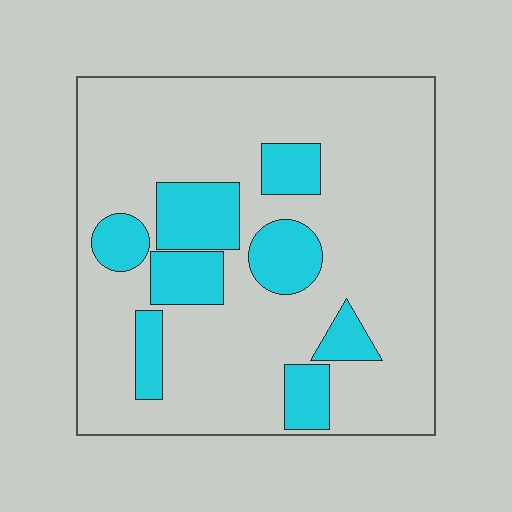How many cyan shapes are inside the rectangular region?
8.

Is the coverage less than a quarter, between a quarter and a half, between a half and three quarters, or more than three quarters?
Less than a quarter.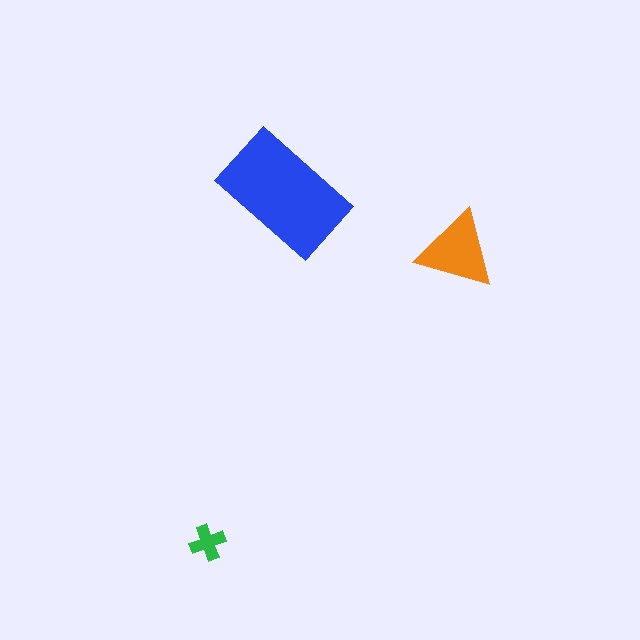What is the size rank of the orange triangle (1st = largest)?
2nd.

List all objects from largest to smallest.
The blue rectangle, the orange triangle, the green cross.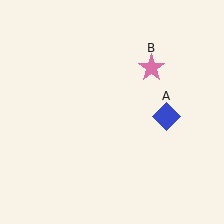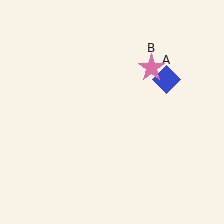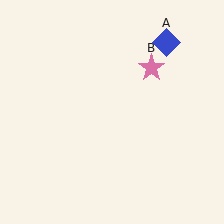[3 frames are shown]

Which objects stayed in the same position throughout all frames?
Pink star (object B) remained stationary.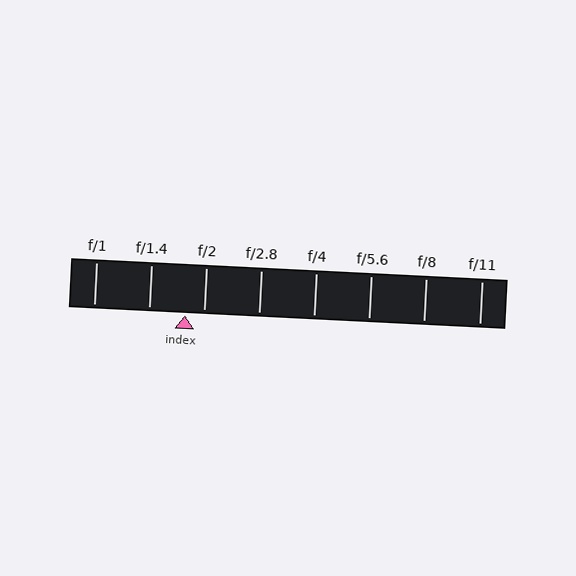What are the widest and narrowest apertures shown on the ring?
The widest aperture shown is f/1 and the narrowest is f/11.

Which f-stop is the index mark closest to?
The index mark is closest to f/2.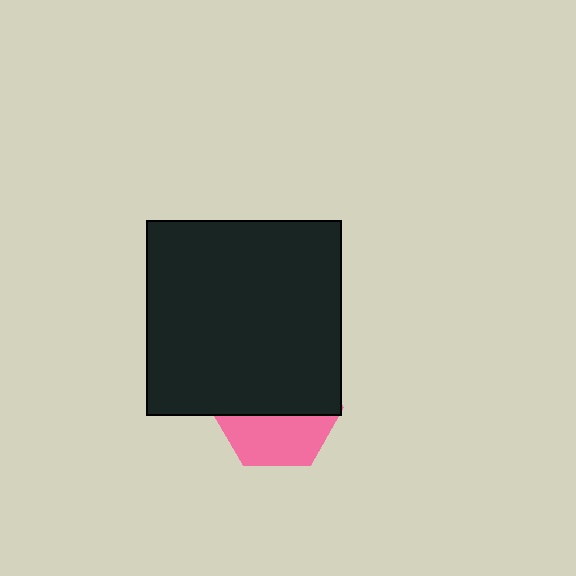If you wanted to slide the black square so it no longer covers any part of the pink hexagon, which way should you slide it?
Slide it up — that is the most direct way to separate the two shapes.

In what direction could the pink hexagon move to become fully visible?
The pink hexagon could move down. That would shift it out from behind the black square entirely.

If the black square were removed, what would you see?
You would see the complete pink hexagon.